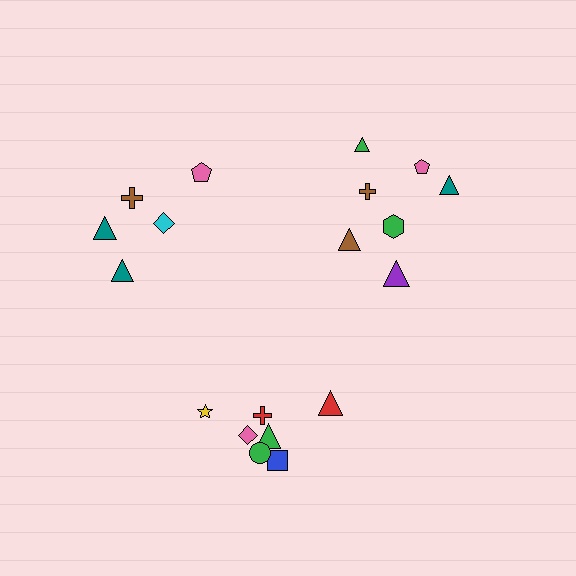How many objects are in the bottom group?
There are 7 objects.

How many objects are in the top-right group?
There are 7 objects.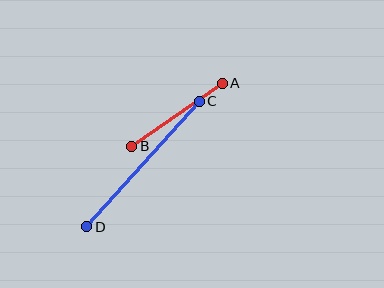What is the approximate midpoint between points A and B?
The midpoint is at approximately (177, 115) pixels.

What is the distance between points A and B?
The distance is approximately 110 pixels.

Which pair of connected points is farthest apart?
Points C and D are farthest apart.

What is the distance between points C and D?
The distance is approximately 168 pixels.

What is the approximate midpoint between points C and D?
The midpoint is at approximately (143, 164) pixels.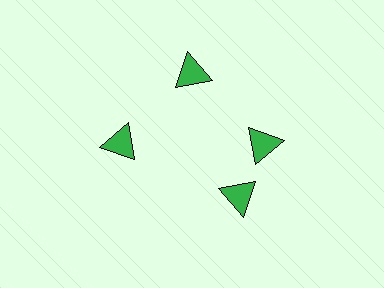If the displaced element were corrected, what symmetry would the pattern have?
It would have 4-fold rotational symmetry — the pattern would map onto itself every 90 degrees.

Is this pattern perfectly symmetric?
No. The 4 green triangles are arranged in a ring, but one element near the 6 o'clock position is rotated out of alignment along the ring, breaking the 4-fold rotational symmetry.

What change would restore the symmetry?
The symmetry would be restored by rotating it back into even spacing with its neighbors so that all 4 triangles sit at equal angles and equal distance from the center.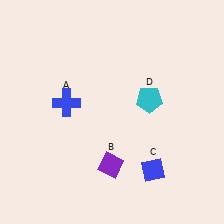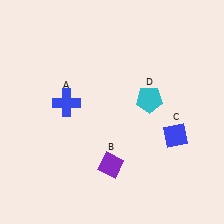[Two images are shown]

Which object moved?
The blue diamond (C) moved up.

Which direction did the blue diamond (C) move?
The blue diamond (C) moved up.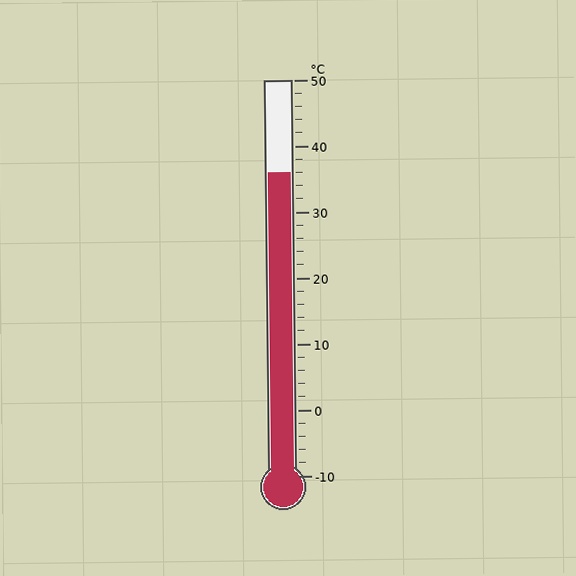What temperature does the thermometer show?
The thermometer shows approximately 36°C.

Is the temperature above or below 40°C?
The temperature is below 40°C.